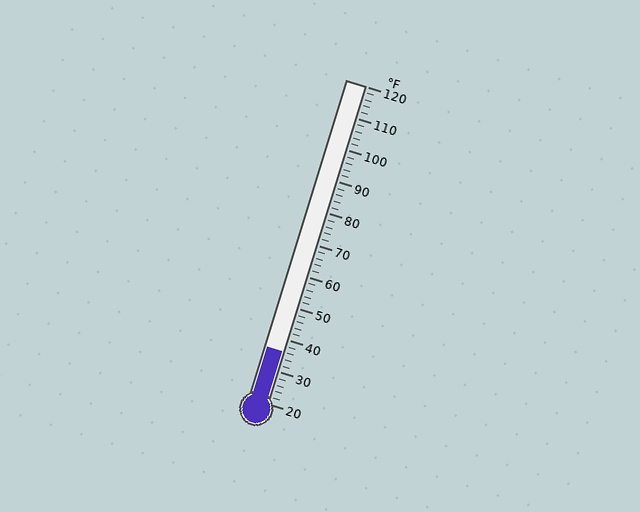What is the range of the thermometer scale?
The thermometer scale ranges from 20°F to 120°F.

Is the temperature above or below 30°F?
The temperature is above 30°F.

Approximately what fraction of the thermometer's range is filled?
The thermometer is filled to approximately 15% of its range.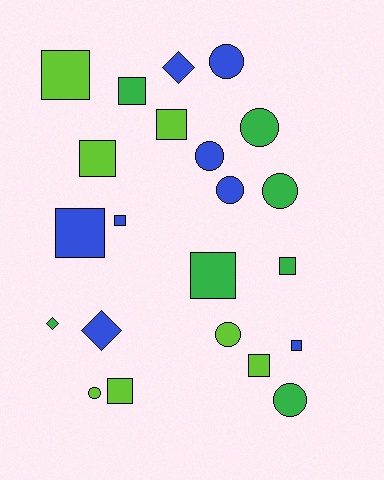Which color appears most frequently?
Blue, with 8 objects.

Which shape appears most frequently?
Square, with 11 objects.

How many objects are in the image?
There are 22 objects.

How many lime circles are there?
There are 2 lime circles.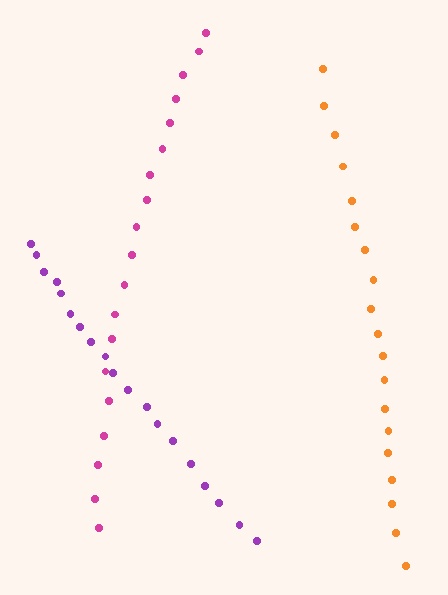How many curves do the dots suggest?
There are 3 distinct paths.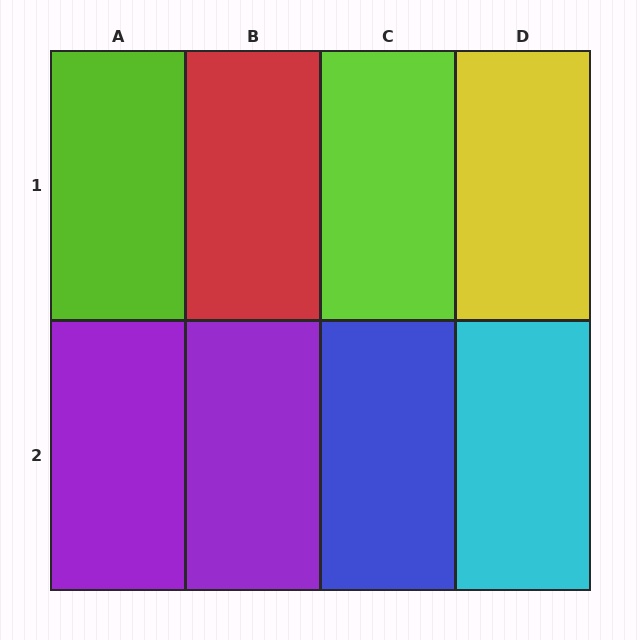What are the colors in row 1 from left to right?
Lime, red, lime, yellow.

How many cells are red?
1 cell is red.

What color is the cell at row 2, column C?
Blue.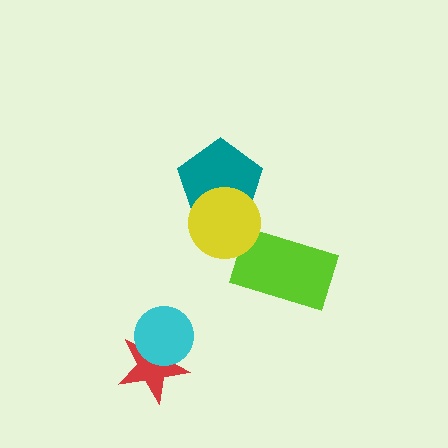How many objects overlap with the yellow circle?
2 objects overlap with the yellow circle.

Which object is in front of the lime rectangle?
The yellow circle is in front of the lime rectangle.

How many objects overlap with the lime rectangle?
1 object overlaps with the lime rectangle.